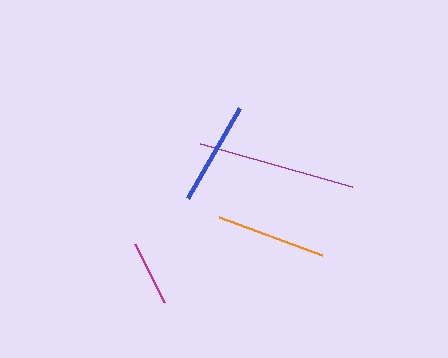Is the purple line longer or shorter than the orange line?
The purple line is longer than the orange line.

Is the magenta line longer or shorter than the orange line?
The orange line is longer than the magenta line.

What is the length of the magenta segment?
The magenta segment is approximately 65 pixels long.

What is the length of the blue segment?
The blue segment is approximately 105 pixels long.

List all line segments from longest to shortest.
From longest to shortest: purple, orange, blue, magenta.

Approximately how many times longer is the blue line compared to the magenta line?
The blue line is approximately 1.6 times the length of the magenta line.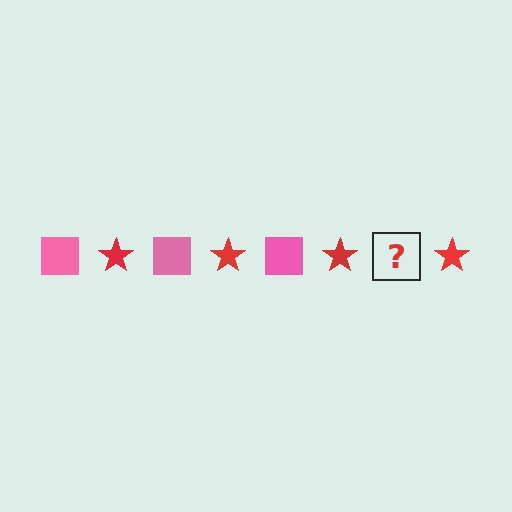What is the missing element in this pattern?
The missing element is a pink square.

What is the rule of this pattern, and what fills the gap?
The rule is that the pattern alternates between pink square and red star. The gap should be filled with a pink square.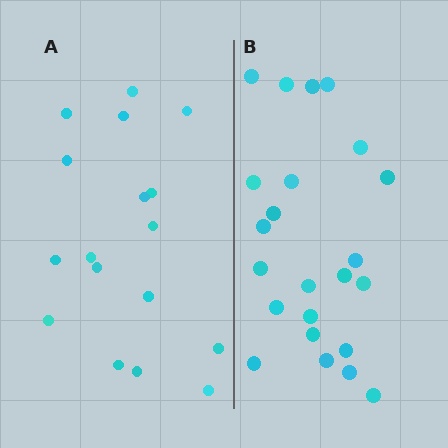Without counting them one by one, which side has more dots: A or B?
Region B (the right region) has more dots.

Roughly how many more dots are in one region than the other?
Region B has about 6 more dots than region A.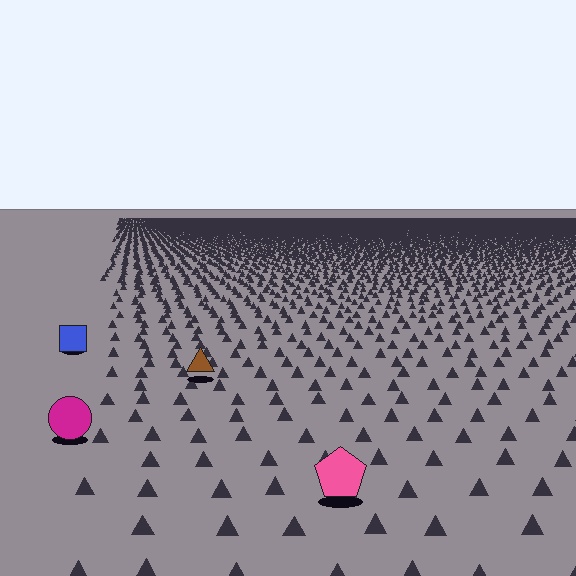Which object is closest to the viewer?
The pink pentagon is closest. The texture marks near it are larger and more spread out.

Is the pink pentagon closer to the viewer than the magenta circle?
Yes. The pink pentagon is closer — you can tell from the texture gradient: the ground texture is coarser near it.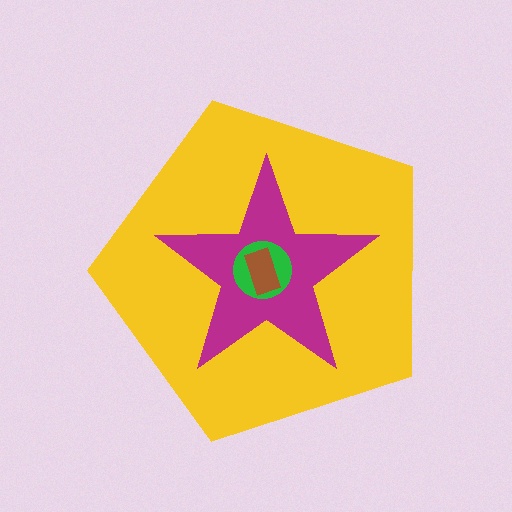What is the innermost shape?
The brown rectangle.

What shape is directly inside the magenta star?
The green circle.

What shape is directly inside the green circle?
The brown rectangle.